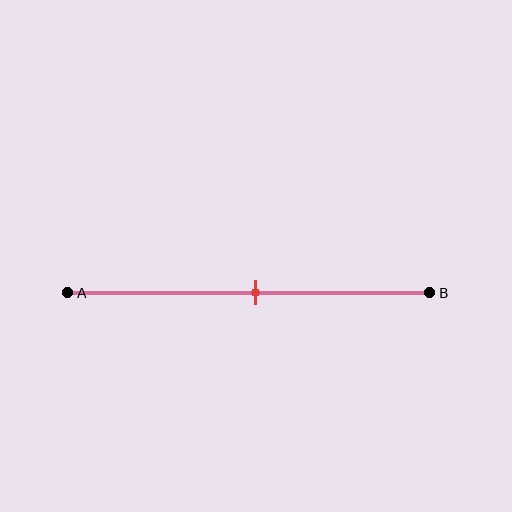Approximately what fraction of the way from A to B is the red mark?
The red mark is approximately 50% of the way from A to B.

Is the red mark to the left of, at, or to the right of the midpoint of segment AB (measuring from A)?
The red mark is approximately at the midpoint of segment AB.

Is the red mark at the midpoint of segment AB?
Yes, the mark is approximately at the midpoint.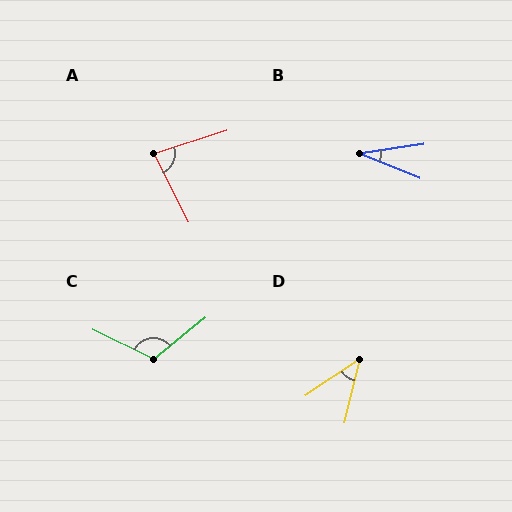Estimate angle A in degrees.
Approximately 81 degrees.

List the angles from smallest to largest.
B (30°), D (42°), A (81°), C (115°).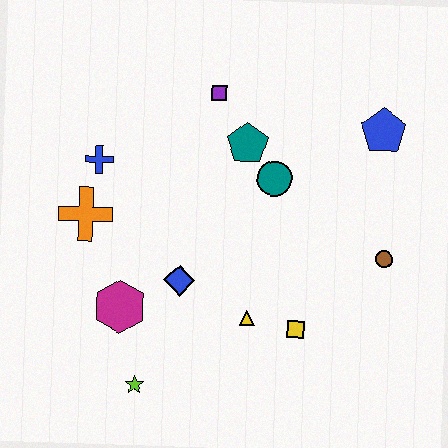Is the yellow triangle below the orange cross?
Yes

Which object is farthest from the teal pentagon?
The lime star is farthest from the teal pentagon.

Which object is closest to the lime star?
The magenta hexagon is closest to the lime star.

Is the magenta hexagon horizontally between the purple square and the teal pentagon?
No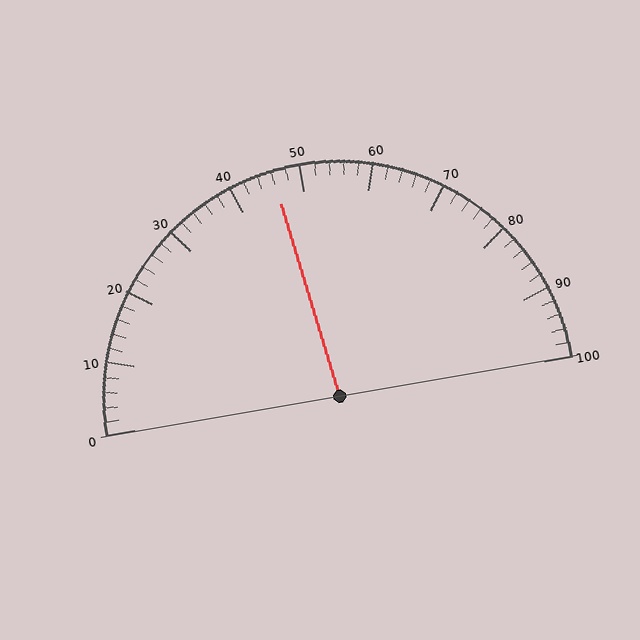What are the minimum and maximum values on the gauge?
The gauge ranges from 0 to 100.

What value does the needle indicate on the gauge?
The needle indicates approximately 46.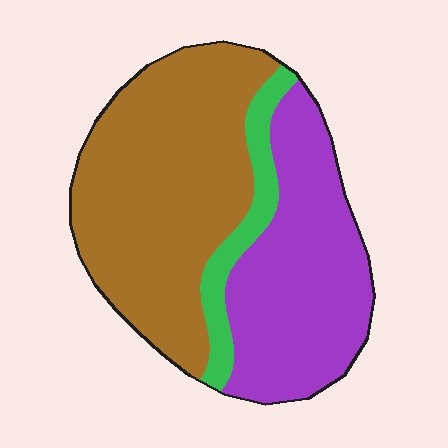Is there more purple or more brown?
Brown.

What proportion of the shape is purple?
Purple covers roughly 40% of the shape.